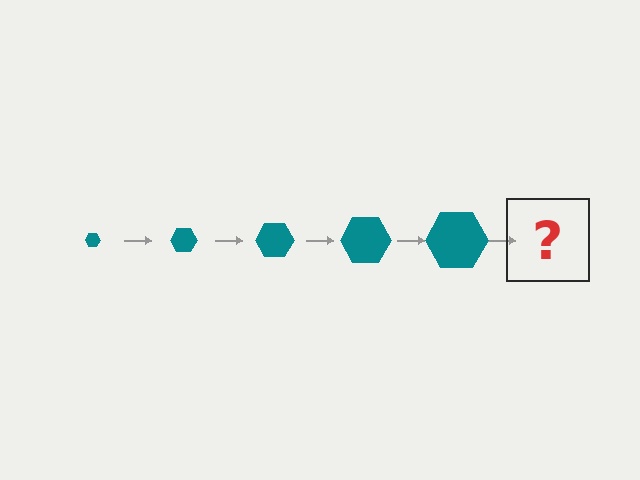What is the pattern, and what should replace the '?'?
The pattern is that the hexagon gets progressively larger each step. The '?' should be a teal hexagon, larger than the previous one.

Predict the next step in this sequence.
The next step is a teal hexagon, larger than the previous one.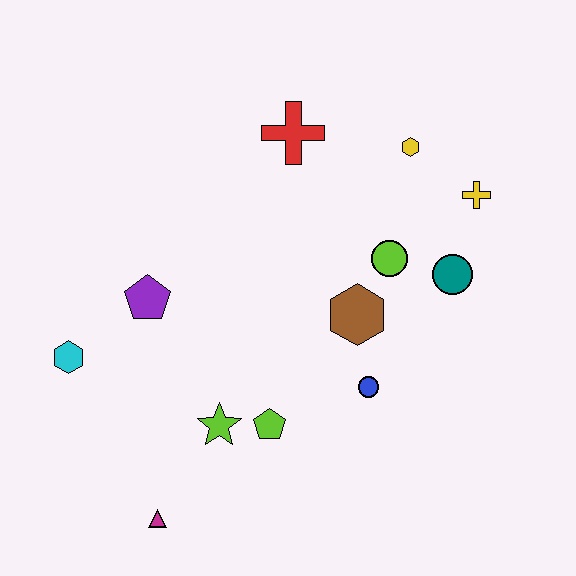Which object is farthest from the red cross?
The magenta triangle is farthest from the red cross.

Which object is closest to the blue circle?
The brown hexagon is closest to the blue circle.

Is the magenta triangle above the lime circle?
No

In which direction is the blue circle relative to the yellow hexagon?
The blue circle is below the yellow hexagon.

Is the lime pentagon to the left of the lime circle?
Yes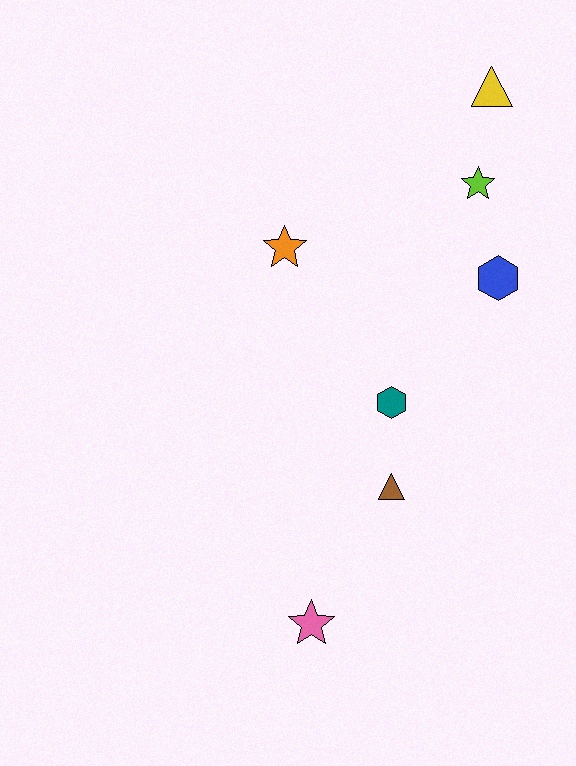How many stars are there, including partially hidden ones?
There are 3 stars.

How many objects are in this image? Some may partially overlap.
There are 7 objects.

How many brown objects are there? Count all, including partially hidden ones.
There is 1 brown object.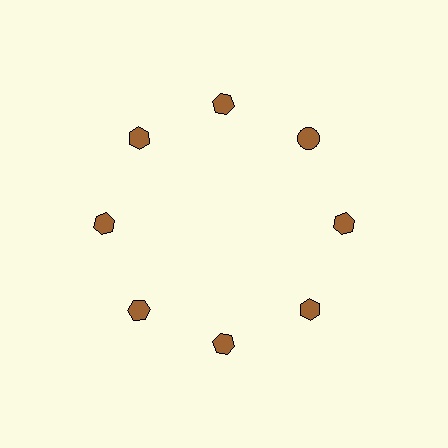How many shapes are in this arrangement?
There are 8 shapes arranged in a ring pattern.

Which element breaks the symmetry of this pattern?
The brown circle at roughly the 2 o'clock position breaks the symmetry. All other shapes are brown hexagons.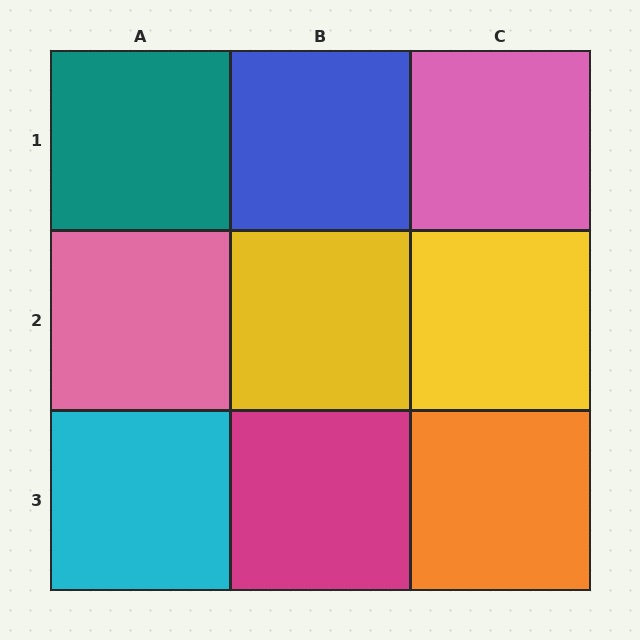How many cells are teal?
1 cell is teal.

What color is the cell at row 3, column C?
Orange.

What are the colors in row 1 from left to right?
Teal, blue, pink.